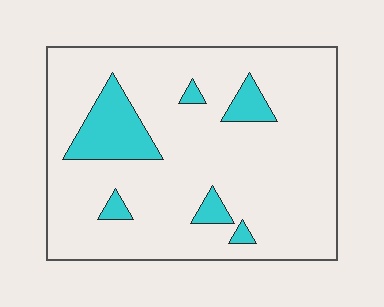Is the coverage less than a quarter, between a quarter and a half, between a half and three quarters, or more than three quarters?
Less than a quarter.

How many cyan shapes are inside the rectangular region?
6.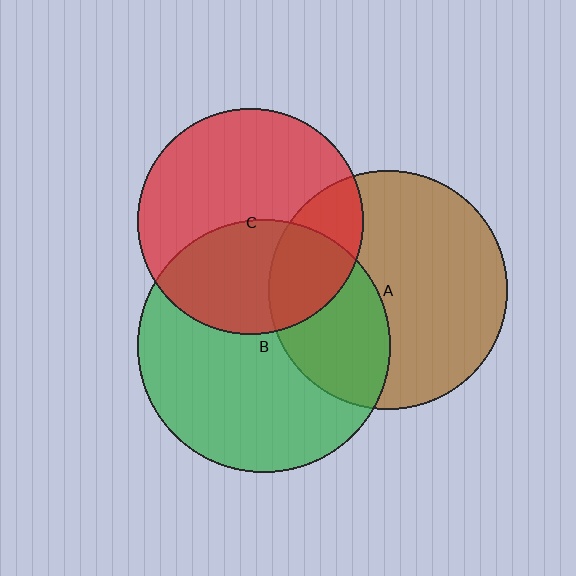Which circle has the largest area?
Circle B (green).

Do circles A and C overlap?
Yes.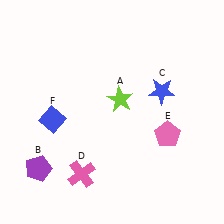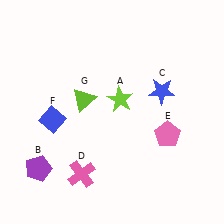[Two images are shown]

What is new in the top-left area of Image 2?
A lime triangle (G) was added in the top-left area of Image 2.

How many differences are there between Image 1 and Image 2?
There is 1 difference between the two images.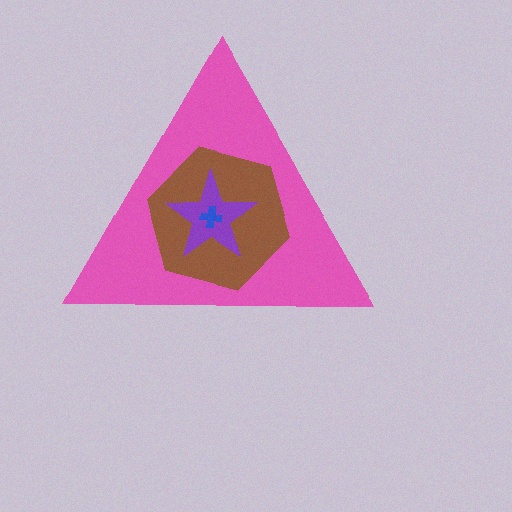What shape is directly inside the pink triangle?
The brown hexagon.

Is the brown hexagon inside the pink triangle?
Yes.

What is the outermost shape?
The pink triangle.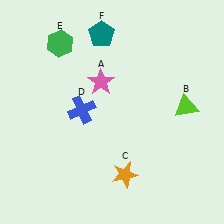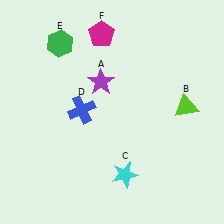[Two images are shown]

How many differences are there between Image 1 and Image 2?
There are 3 differences between the two images.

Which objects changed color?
A changed from pink to purple. C changed from orange to cyan. F changed from teal to magenta.